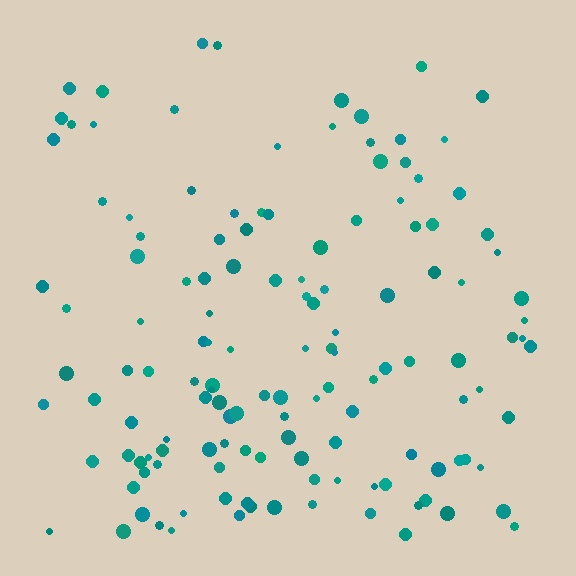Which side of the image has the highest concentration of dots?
The bottom.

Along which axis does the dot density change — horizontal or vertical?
Vertical.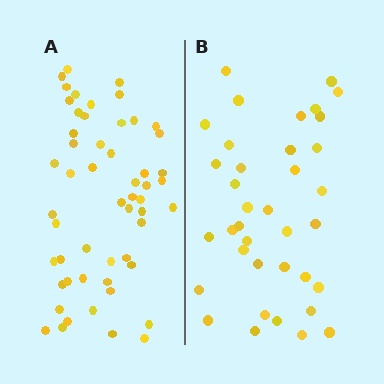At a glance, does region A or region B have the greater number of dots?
Region A (the left region) has more dots.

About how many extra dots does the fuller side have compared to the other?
Region A has approximately 15 more dots than region B.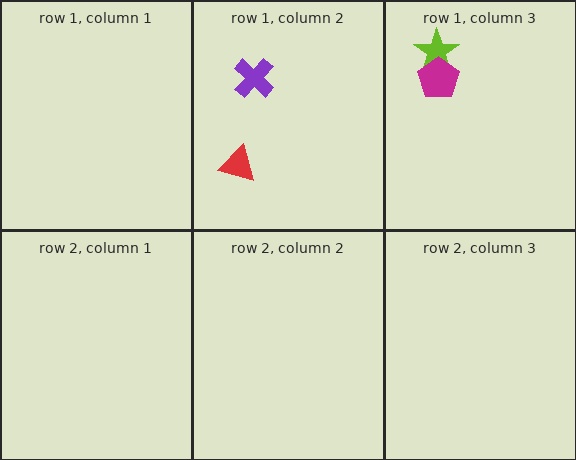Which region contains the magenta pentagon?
The row 1, column 3 region.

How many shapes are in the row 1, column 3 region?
2.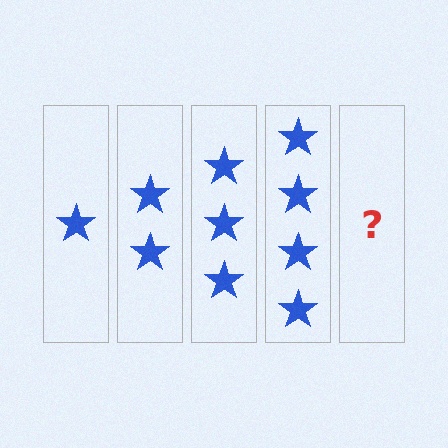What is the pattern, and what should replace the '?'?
The pattern is that each step adds one more star. The '?' should be 5 stars.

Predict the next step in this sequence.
The next step is 5 stars.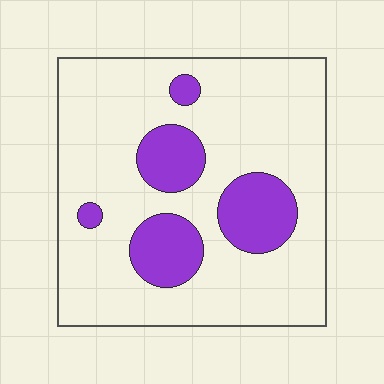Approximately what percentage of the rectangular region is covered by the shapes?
Approximately 20%.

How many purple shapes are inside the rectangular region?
5.